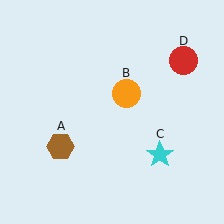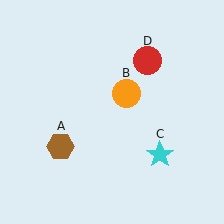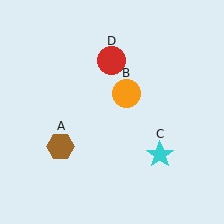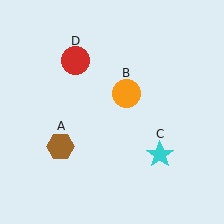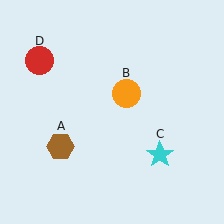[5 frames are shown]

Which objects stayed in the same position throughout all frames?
Brown hexagon (object A) and orange circle (object B) and cyan star (object C) remained stationary.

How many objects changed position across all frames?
1 object changed position: red circle (object D).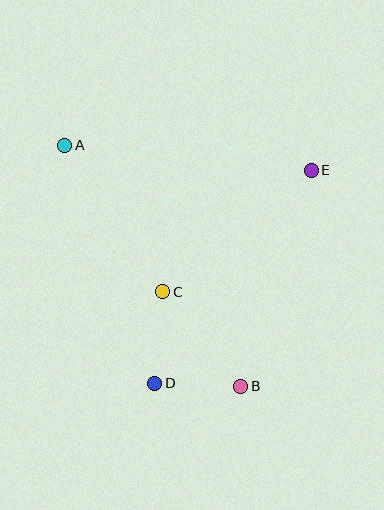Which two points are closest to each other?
Points B and D are closest to each other.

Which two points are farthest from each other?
Points A and B are farthest from each other.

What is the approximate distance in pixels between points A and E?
The distance between A and E is approximately 248 pixels.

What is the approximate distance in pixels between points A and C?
The distance between A and C is approximately 177 pixels.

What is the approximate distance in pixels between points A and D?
The distance between A and D is approximately 254 pixels.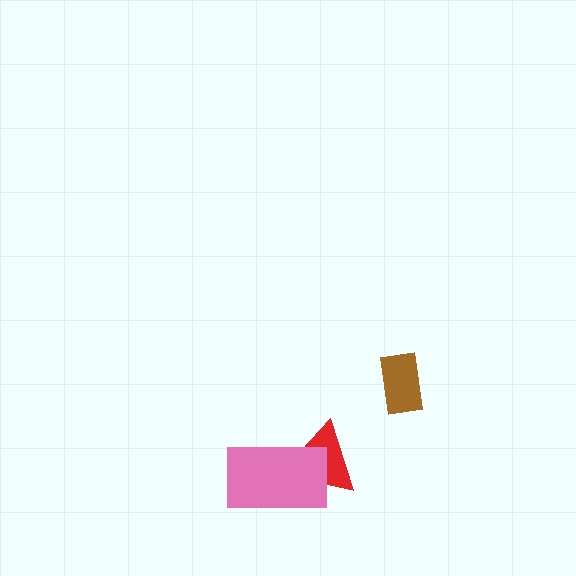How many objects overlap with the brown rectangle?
0 objects overlap with the brown rectangle.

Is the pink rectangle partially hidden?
No, no other shape covers it.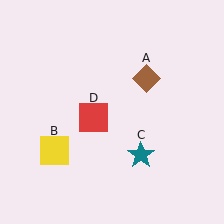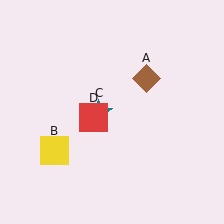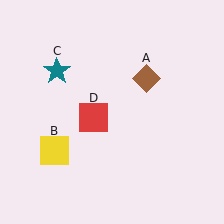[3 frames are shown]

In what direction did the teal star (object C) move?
The teal star (object C) moved up and to the left.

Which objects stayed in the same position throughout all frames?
Brown diamond (object A) and yellow square (object B) and red square (object D) remained stationary.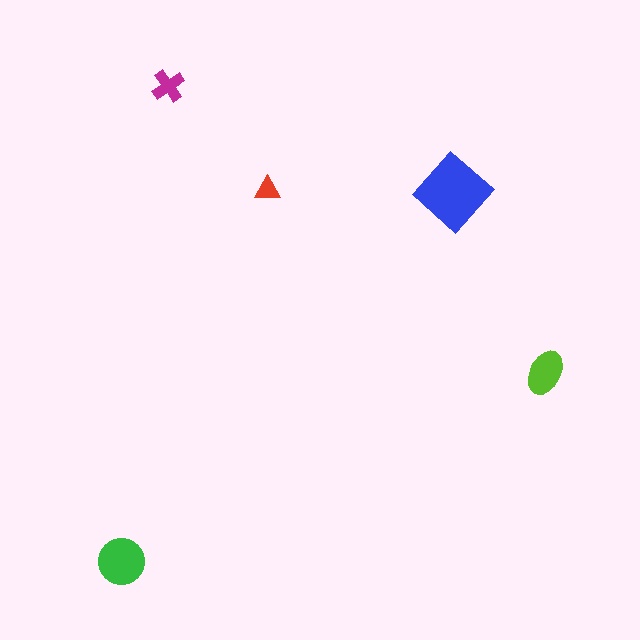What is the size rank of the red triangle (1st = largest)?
5th.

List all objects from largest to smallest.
The blue diamond, the green circle, the lime ellipse, the magenta cross, the red triangle.